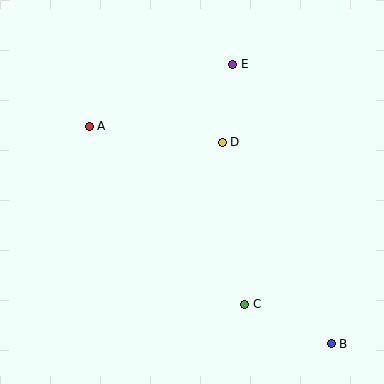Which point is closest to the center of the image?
Point D at (222, 142) is closest to the center.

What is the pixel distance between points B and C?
The distance between B and C is 95 pixels.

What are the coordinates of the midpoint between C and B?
The midpoint between C and B is at (288, 324).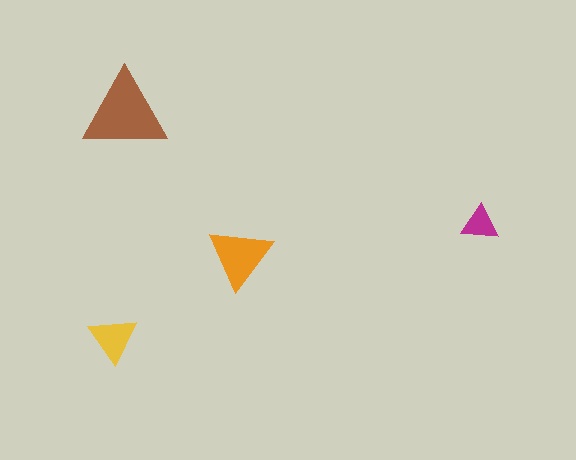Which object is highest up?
The brown triangle is topmost.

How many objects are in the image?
There are 4 objects in the image.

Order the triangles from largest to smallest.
the brown one, the orange one, the yellow one, the magenta one.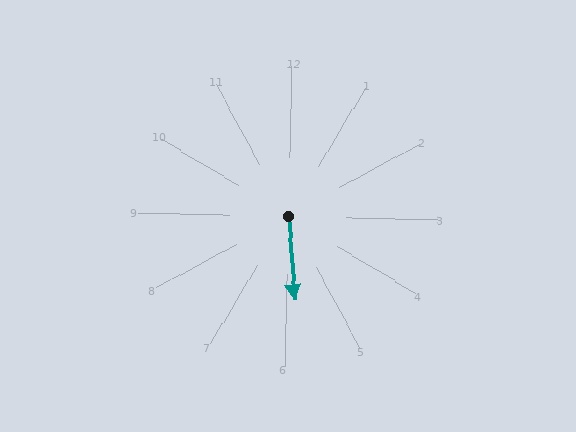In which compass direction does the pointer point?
South.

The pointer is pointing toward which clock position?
Roughly 6 o'clock.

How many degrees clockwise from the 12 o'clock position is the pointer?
Approximately 174 degrees.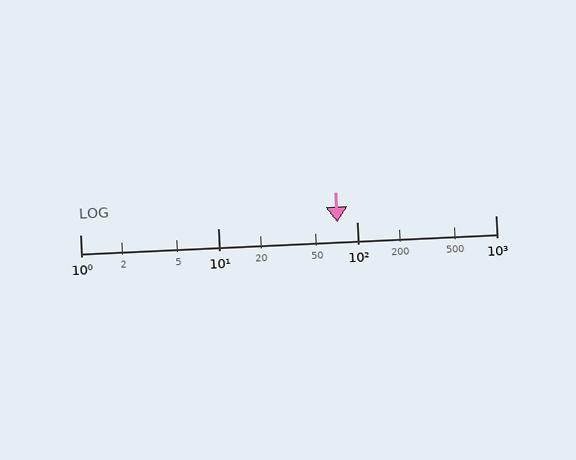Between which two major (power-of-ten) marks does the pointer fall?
The pointer is between 10 and 100.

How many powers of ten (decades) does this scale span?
The scale spans 3 decades, from 1 to 1000.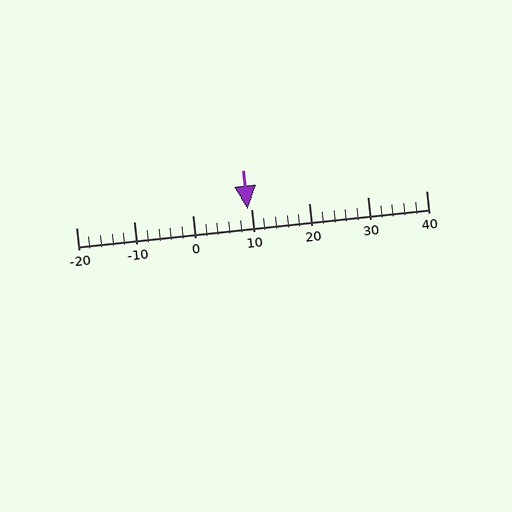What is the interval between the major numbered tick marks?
The major tick marks are spaced 10 units apart.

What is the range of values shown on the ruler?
The ruler shows values from -20 to 40.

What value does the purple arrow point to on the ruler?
The purple arrow points to approximately 9.